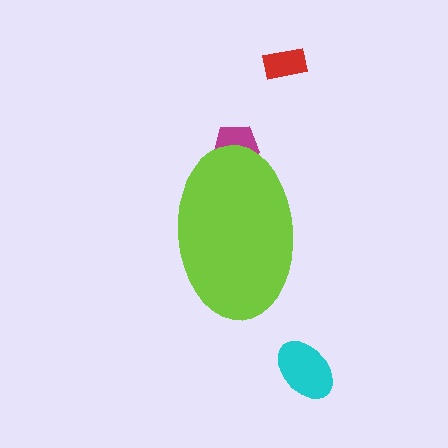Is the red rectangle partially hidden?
No, the red rectangle is fully visible.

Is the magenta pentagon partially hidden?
Yes, the magenta pentagon is partially hidden behind the lime ellipse.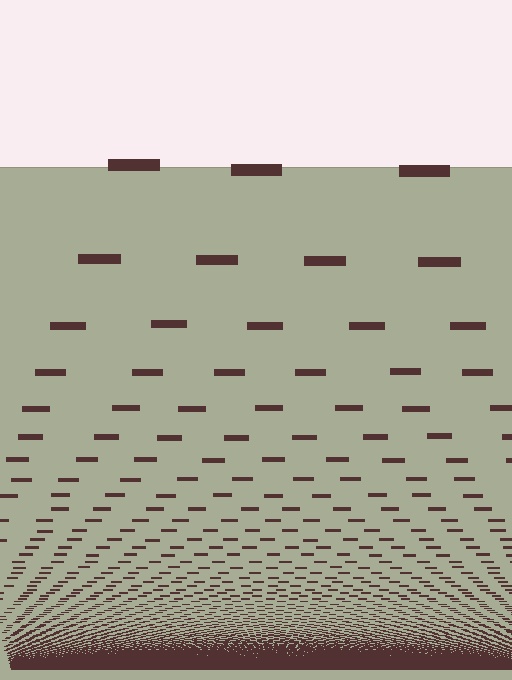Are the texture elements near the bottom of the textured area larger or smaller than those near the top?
Smaller. The gradient is inverted — elements near the bottom are smaller and denser.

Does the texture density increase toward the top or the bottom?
Density increases toward the bottom.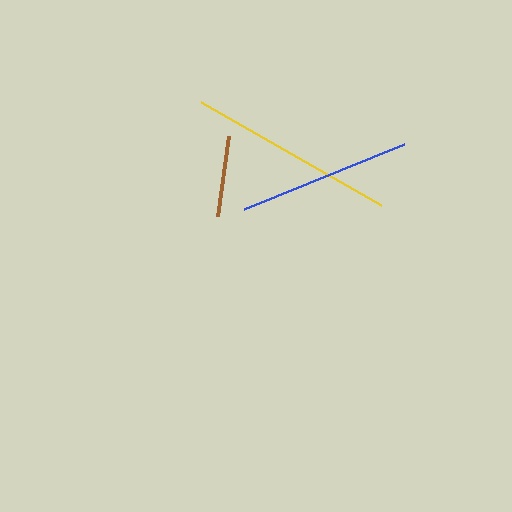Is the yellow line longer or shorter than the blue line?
The yellow line is longer than the blue line.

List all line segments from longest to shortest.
From longest to shortest: yellow, blue, brown.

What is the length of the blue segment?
The blue segment is approximately 172 pixels long.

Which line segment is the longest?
The yellow line is the longest at approximately 208 pixels.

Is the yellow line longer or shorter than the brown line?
The yellow line is longer than the brown line.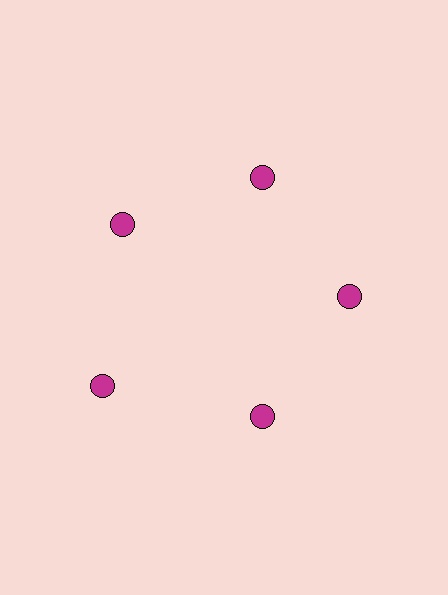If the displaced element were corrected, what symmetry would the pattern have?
It would have 5-fold rotational symmetry — the pattern would map onto itself every 72 degrees.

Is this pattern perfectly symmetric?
No. The 5 magenta circles are arranged in a ring, but one element near the 8 o'clock position is pushed outward from the center, breaking the 5-fold rotational symmetry.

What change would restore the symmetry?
The symmetry would be restored by moving it inward, back onto the ring so that all 5 circles sit at equal angles and equal distance from the center.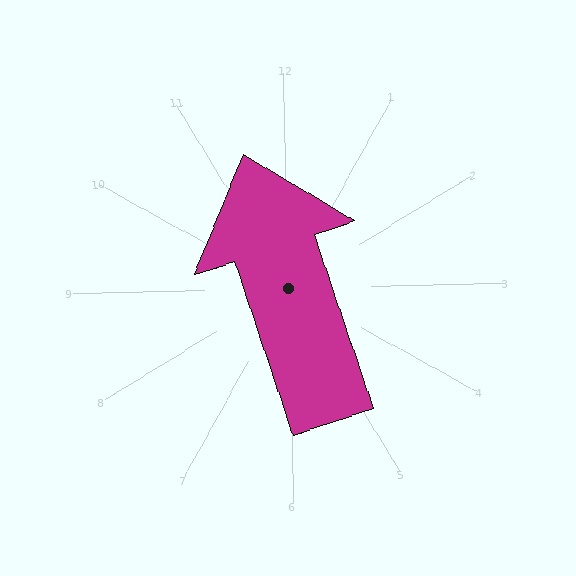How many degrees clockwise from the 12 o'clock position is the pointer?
Approximately 343 degrees.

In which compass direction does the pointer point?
North.